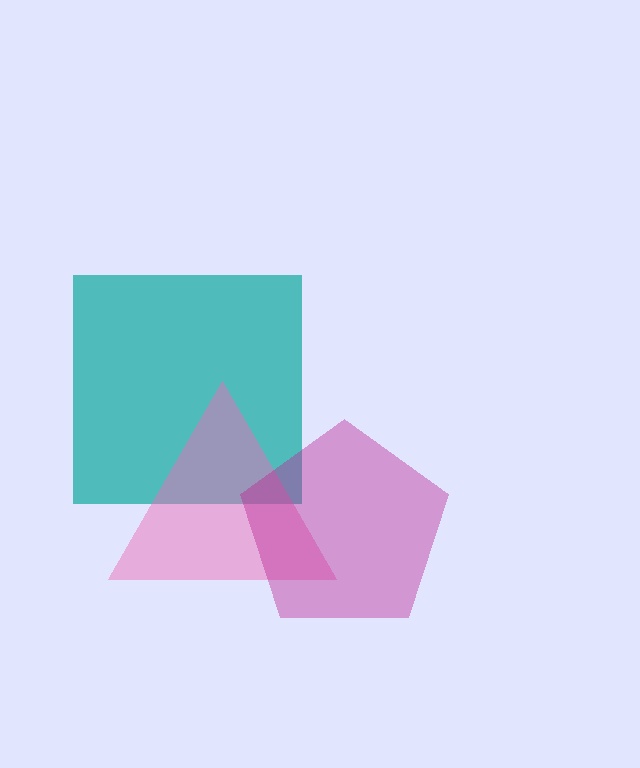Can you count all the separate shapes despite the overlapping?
Yes, there are 3 separate shapes.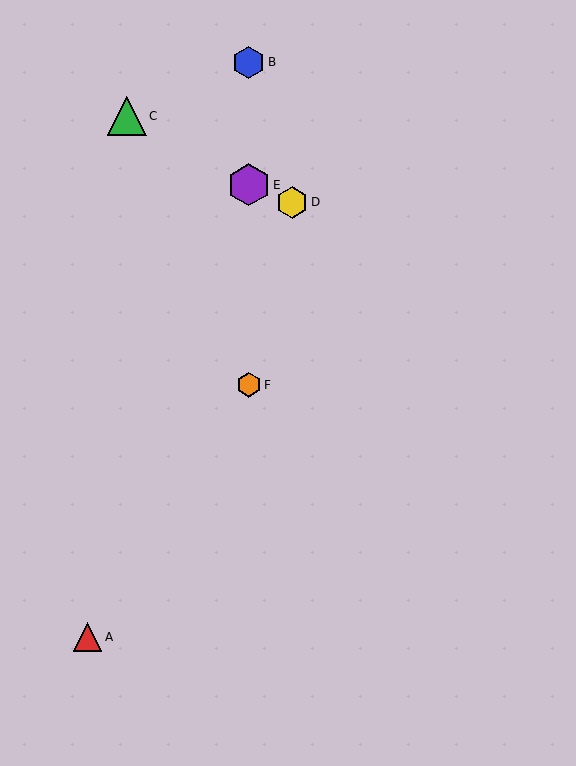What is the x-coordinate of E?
Object E is at x≈249.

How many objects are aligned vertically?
3 objects (B, E, F) are aligned vertically.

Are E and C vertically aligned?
No, E is at x≈249 and C is at x≈127.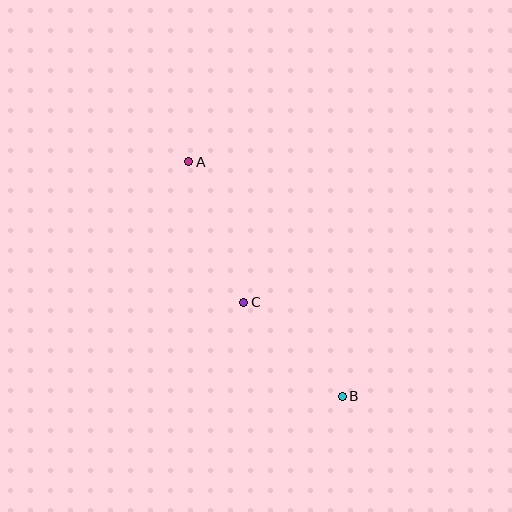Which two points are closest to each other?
Points B and C are closest to each other.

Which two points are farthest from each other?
Points A and B are farthest from each other.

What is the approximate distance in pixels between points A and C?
The distance between A and C is approximately 151 pixels.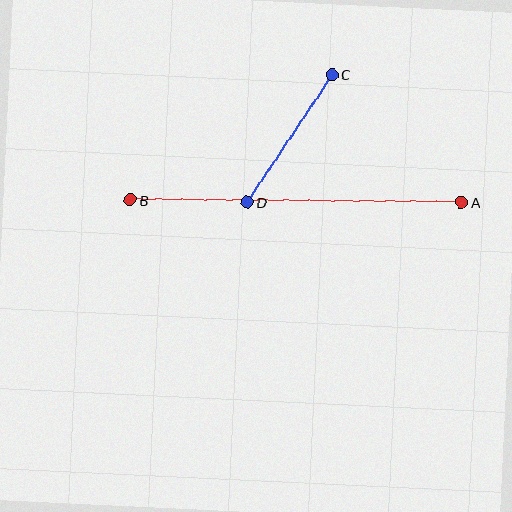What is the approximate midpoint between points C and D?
The midpoint is at approximately (290, 138) pixels.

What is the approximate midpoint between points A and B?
The midpoint is at approximately (296, 201) pixels.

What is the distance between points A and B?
The distance is approximately 332 pixels.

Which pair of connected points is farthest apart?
Points A and B are farthest apart.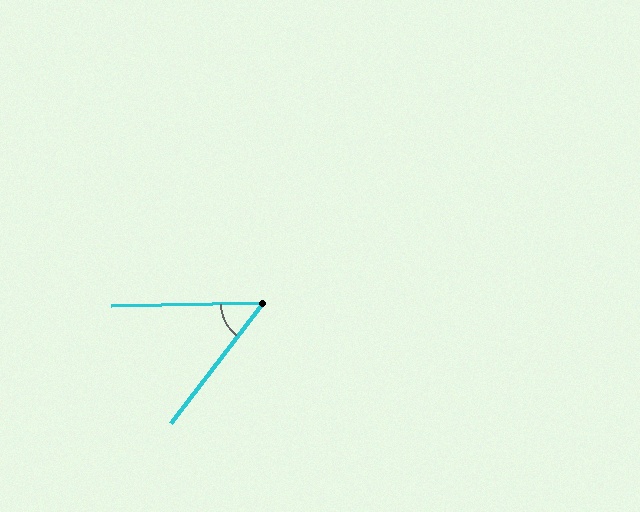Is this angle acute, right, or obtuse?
It is acute.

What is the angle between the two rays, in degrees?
Approximately 51 degrees.